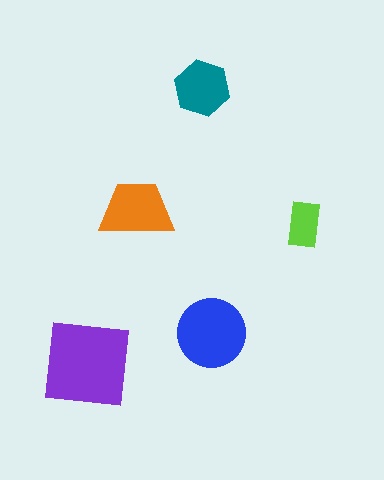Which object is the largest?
The purple square.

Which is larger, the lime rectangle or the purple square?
The purple square.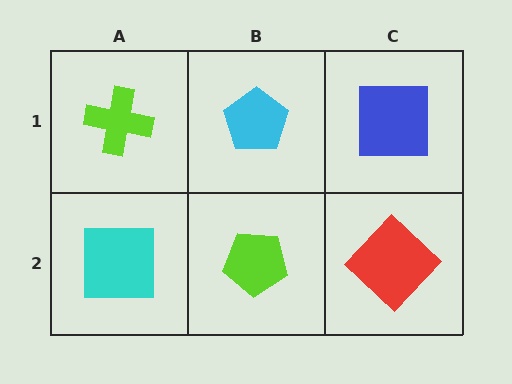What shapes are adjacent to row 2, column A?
A lime cross (row 1, column A), a lime pentagon (row 2, column B).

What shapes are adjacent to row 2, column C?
A blue square (row 1, column C), a lime pentagon (row 2, column B).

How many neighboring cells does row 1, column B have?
3.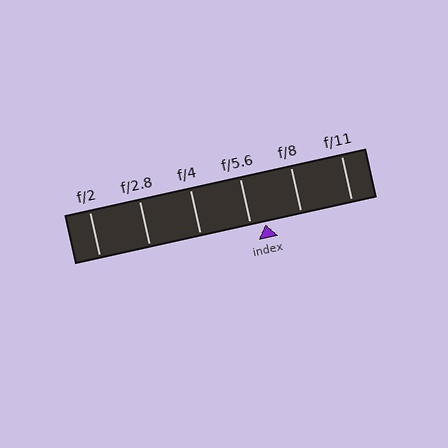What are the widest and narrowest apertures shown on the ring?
The widest aperture shown is f/2 and the narrowest is f/11.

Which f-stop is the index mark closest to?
The index mark is closest to f/5.6.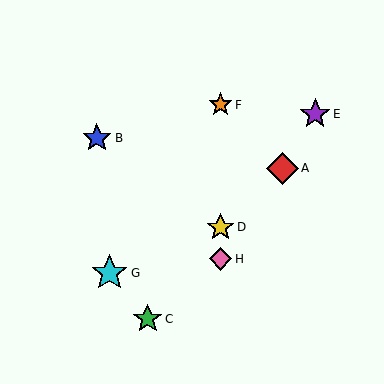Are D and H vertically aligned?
Yes, both are at x≈221.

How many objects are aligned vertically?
3 objects (D, F, H) are aligned vertically.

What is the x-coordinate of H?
Object H is at x≈221.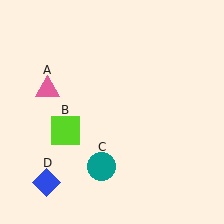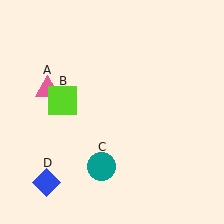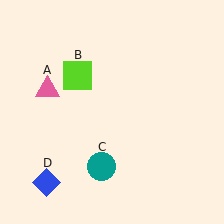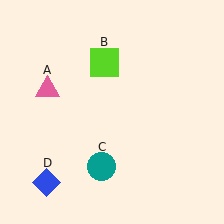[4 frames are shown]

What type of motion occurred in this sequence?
The lime square (object B) rotated clockwise around the center of the scene.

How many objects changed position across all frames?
1 object changed position: lime square (object B).